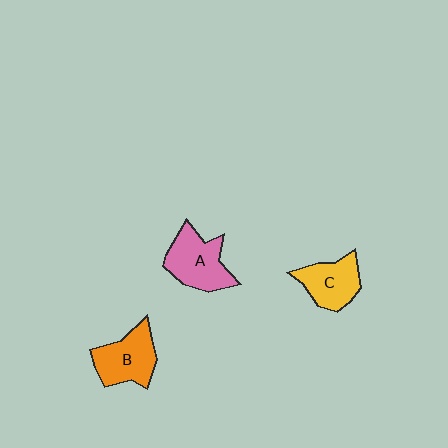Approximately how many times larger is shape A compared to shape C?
Approximately 1.2 times.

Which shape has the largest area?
Shape A (pink).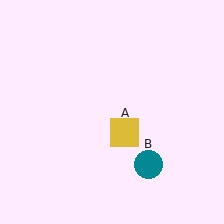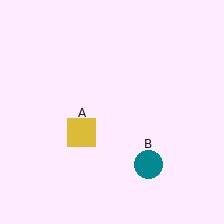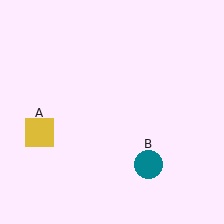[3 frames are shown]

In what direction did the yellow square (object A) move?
The yellow square (object A) moved left.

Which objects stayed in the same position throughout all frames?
Teal circle (object B) remained stationary.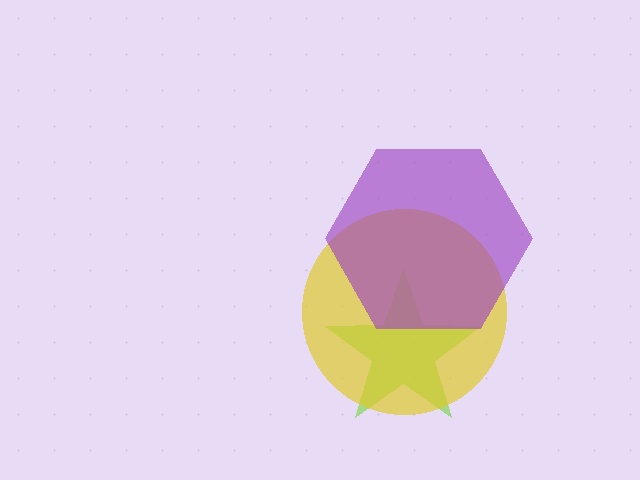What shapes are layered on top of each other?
The layered shapes are: a lime star, a yellow circle, a purple hexagon.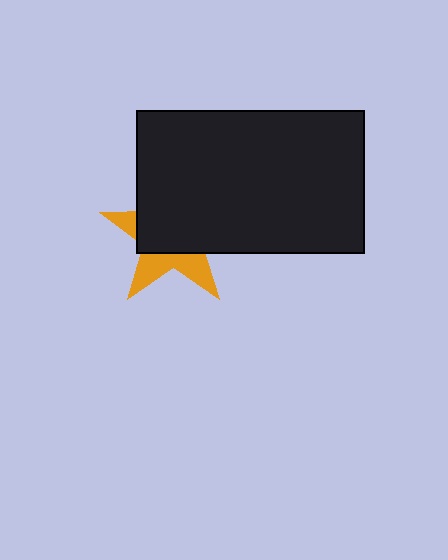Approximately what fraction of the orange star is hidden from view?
Roughly 63% of the orange star is hidden behind the black rectangle.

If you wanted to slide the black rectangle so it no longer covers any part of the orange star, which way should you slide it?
Slide it up — that is the most direct way to separate the two shapes.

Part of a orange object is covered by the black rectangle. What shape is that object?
It is a star.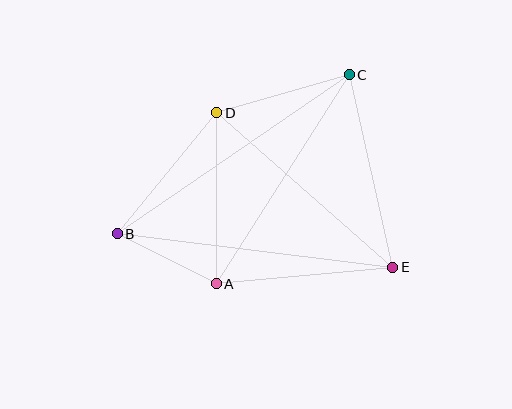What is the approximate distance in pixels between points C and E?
The distance between C and E is approximately 197 pixels.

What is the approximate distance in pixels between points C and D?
The distance between C and D is approximately 138 pixels.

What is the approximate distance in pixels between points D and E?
The distance between D and E is approximately 234 pixels.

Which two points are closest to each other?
Points A and B are closest to each other.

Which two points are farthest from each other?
Points B and C are farthest from each other.